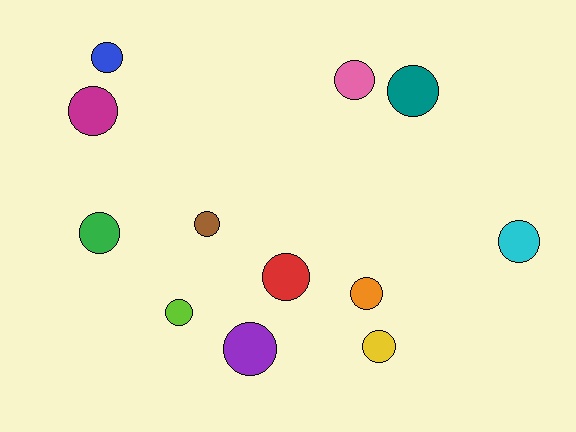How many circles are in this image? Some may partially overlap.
There are 12 circles.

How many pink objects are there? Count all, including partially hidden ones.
There is 1 pink object.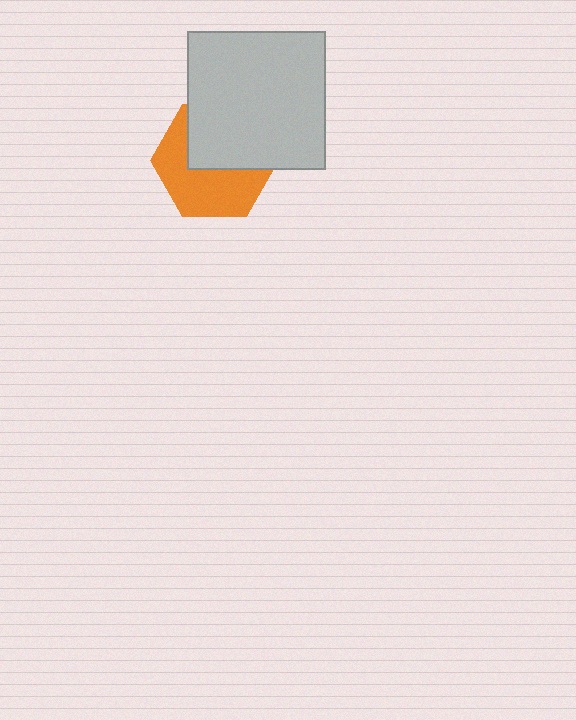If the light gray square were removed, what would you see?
You would see the complete orange hexagon.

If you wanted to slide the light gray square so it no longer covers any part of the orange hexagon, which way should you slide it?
Slide it up — that is the most direct way to separate the two shapes.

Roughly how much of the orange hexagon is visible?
About half of it is visible (roughly 54%).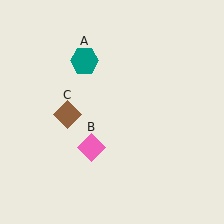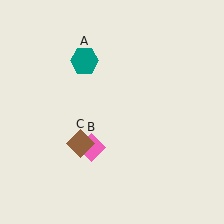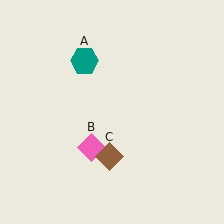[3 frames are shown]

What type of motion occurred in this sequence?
The brown diamond (object C) rotated counterclockwise around the center of the scene.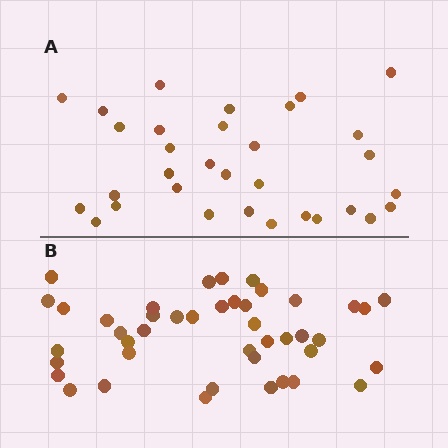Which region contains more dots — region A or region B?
Region B (the bottom region) has more dots.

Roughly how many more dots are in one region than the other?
Region B has roughly 12 or so more dots than region A.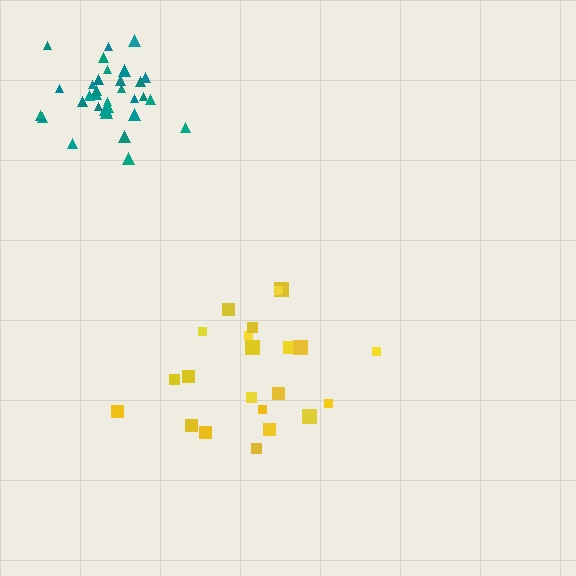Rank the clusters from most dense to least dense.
teal, yellow.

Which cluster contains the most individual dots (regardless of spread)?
Teal (34).